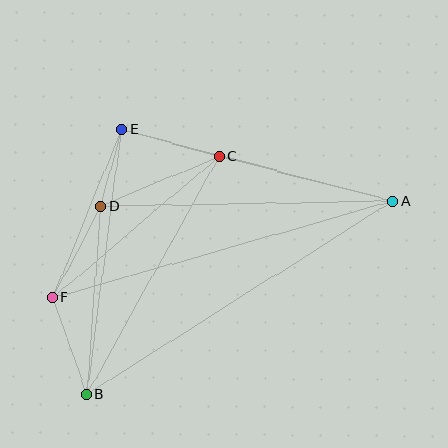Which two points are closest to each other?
Points D and E are closest to each other.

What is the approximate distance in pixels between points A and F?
The distance between A and F is approximately 354 pixels.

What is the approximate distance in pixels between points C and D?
The distance between C and D is approximately 128 pixels.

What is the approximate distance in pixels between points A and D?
The distance between A and D is approximately 292 pixels.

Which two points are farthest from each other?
Points A and B are farthest from each other.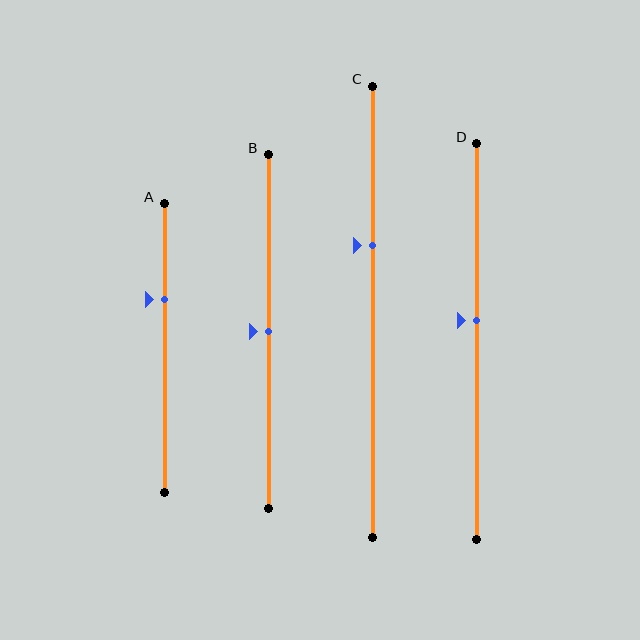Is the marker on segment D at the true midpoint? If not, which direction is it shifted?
No, the marker on segment D is shifted upward by about 5% of the segment length.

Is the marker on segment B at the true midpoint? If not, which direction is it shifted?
Yes, the marker on segment B is at the true midpoint.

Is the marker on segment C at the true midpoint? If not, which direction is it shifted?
No, the marker on segment C is shifted upward by about 15% of the segment length.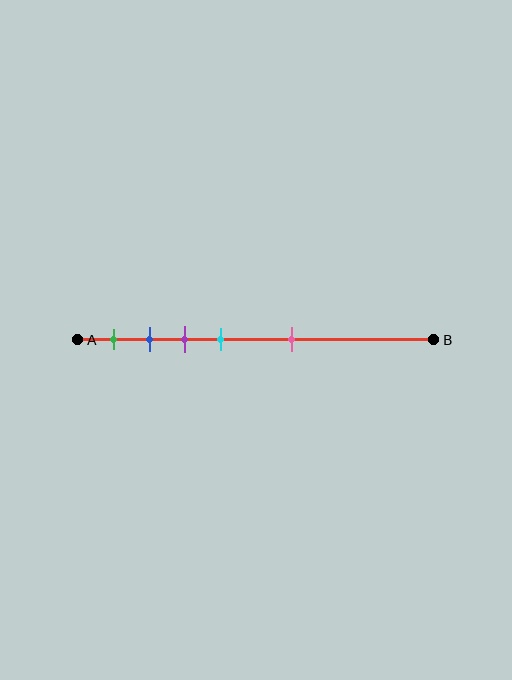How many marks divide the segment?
There are 5 marks dividing the segment.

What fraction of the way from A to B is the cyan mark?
The cyan mark is approximately 40% (0.4) of the way from A to B.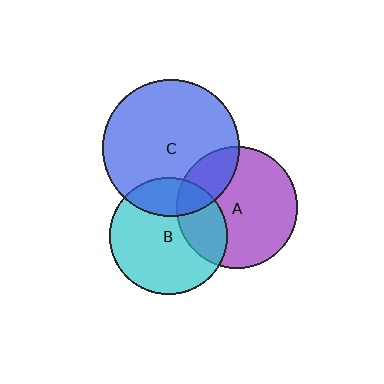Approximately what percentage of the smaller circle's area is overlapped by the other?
Approximately 25%.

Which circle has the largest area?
Circle C (blue).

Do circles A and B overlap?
Yes.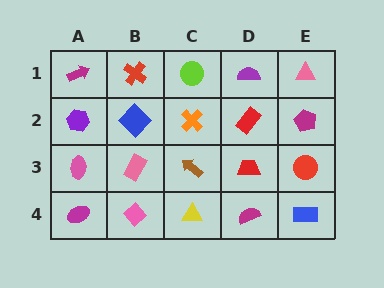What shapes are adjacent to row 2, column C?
A lime circle (row 1, column C), a brown arrow (row 3, column C), a blue diamond (row 2, column B), a red rectangle (row 2, column D).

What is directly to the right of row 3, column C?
A red trapezoid.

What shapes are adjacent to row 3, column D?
A red rectangle (row 2, column D), a magenta semicircle (row 4, column D), a brown arrow (row 3, column C), a red circle (row 3, column E).